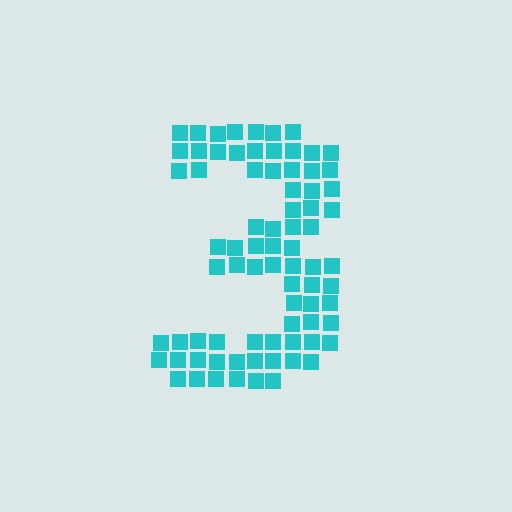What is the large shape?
The large shape is the digit 3.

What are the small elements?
The small elements are squares.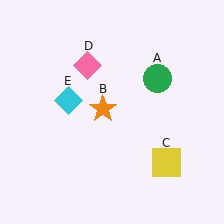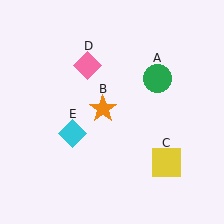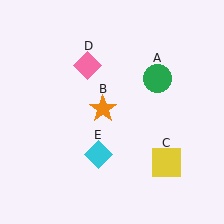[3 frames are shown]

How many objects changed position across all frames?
1 object changed position: cyan diamond (object E).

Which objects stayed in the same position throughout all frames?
Green circle (object A) and orange star (object B) and yellow square (object C) and pink diamond (object D) remained stationary.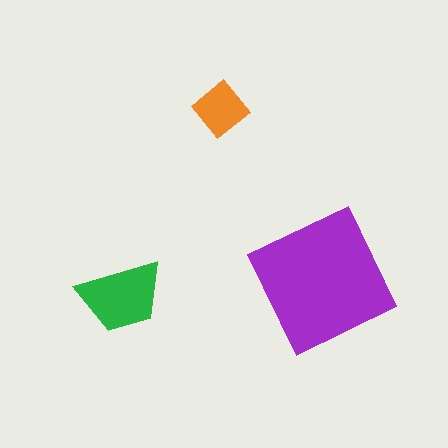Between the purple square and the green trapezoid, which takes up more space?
The purple square.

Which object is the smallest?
The orange diamond.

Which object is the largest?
The purple square.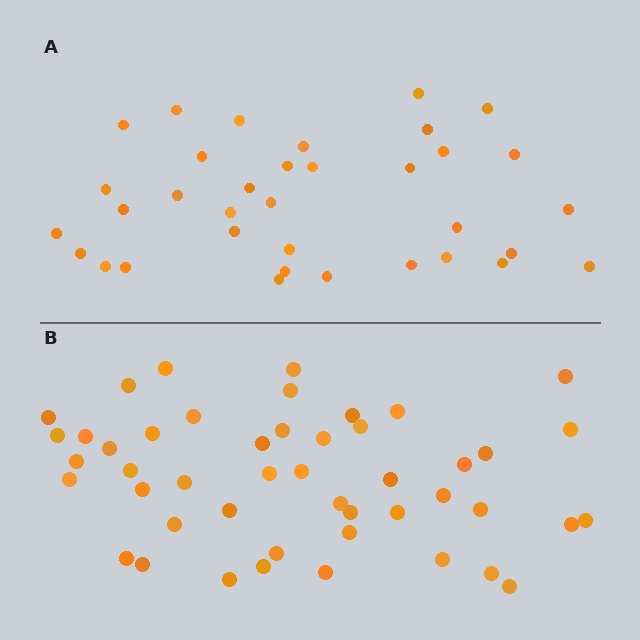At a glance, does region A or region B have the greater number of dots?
Region B (the bottom region) has more dots.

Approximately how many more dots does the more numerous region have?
Region B has roughly 12 or so more dots than region A.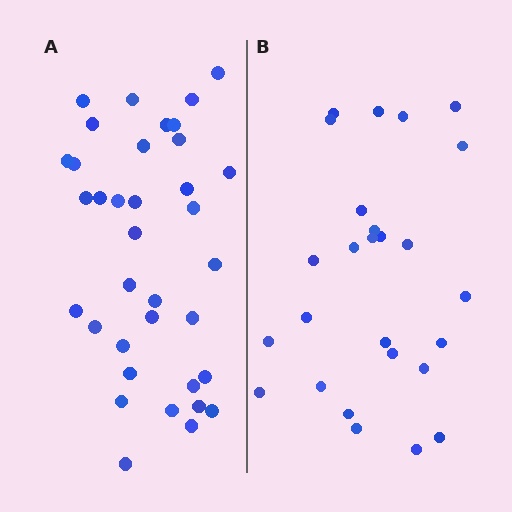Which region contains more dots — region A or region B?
Region A (the left region) has more dots.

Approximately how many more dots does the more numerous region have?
Region A has roughly 10 or so more dots than region B.